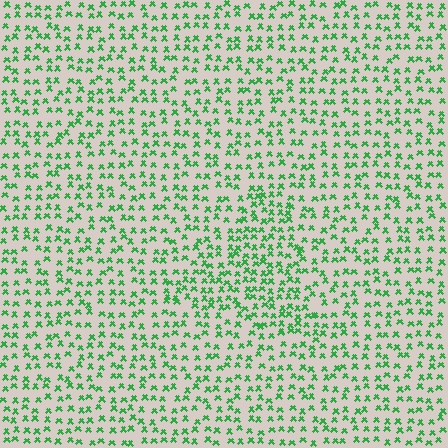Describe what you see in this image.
The image contains small green elements arranged at two different densities. A triangle-shaped region is visible where the elements are more densely packed than the surrounding area.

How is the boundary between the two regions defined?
The boundary is defined by a change in element density (approximately 1.5x ratio). All elements are the same color, size, and shape.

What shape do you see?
I see a triangle.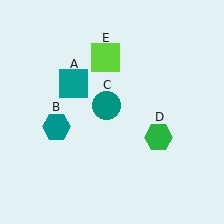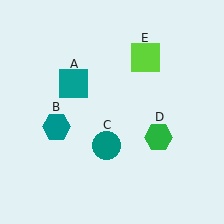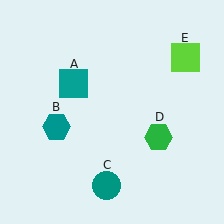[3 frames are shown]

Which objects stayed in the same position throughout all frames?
Teal square (object A) and teal hexagon (object B) and green hexagon (object D) remained stationary.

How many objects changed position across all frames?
2 objects changed position: teal circle (object C), lime square (object E).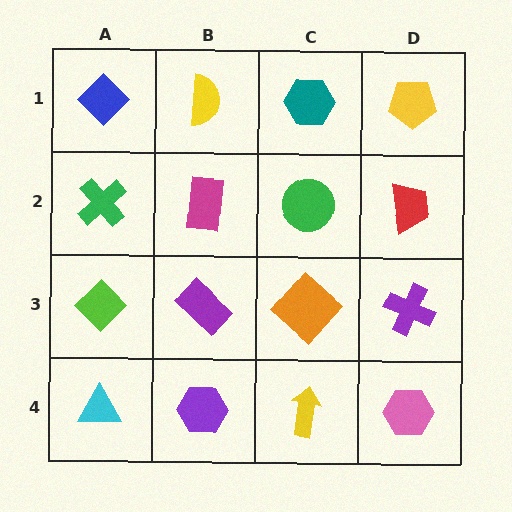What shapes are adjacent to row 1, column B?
A magenta rectangle (row 2, column B), a blue diamond (row 1, column A), a teal hexagon (row 1, column C).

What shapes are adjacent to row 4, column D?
A purple cross (row 3, column D), a yellow arrow (row 4, column C).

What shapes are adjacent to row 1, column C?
A green circle (row 2, column C), a yellow semicircle (row 1, column B), a yellow pentagon (row 1, column D).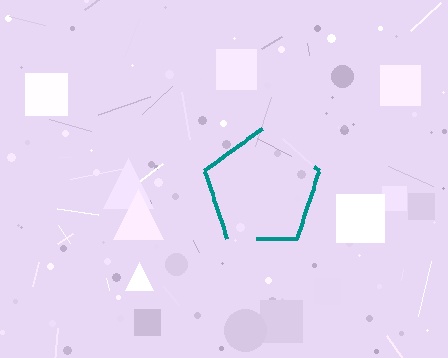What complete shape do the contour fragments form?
The contour fragments form a pentagon.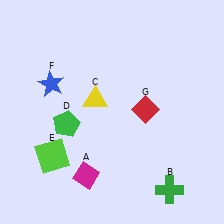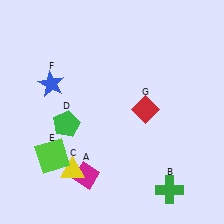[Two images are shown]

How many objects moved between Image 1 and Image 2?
1 object moved between the two images.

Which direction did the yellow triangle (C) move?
The yellow triangle (C) moved down.